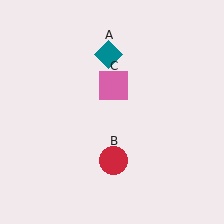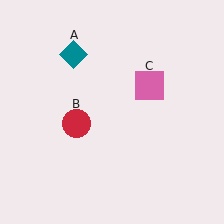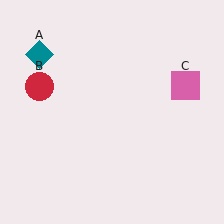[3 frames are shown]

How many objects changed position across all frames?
3 objects changed position: teal diamond (object A), red circle (object B), pink square (object C).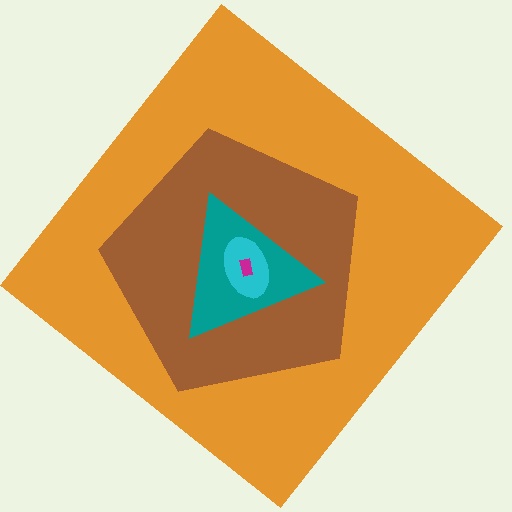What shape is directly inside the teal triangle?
The cyan ellipse.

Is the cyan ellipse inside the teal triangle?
Yes.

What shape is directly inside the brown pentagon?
The teal triangle.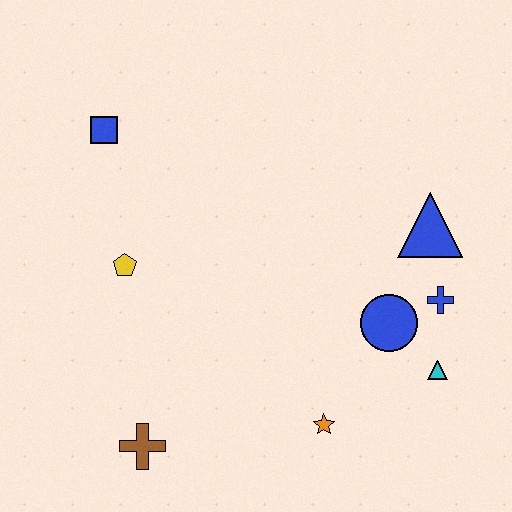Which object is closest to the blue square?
The yellow pentagon is closest to the blue square.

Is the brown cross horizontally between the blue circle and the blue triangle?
No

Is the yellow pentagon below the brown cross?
No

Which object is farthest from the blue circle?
The blue square is farthest from the blue circle.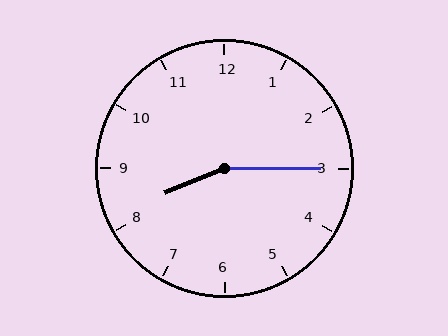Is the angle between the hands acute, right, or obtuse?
It is obtuse.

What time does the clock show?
8:15.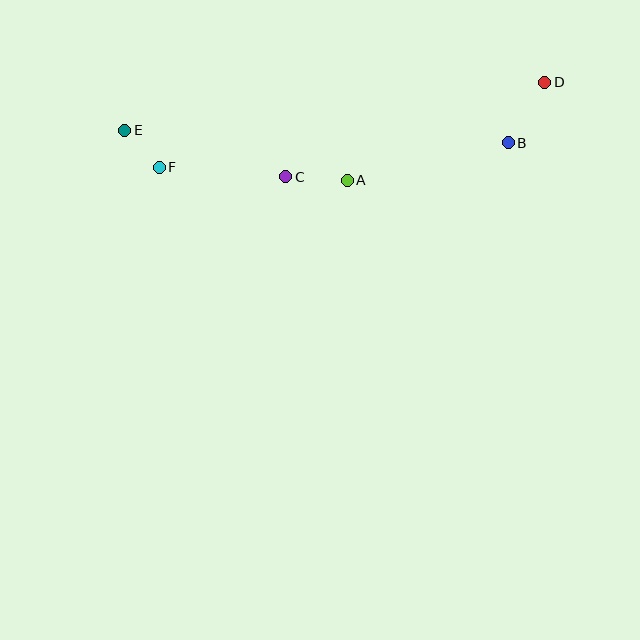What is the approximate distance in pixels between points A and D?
The distance between A and D is approximately 221 pixels.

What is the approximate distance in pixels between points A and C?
The distance between A and C is approximately 61 pixels.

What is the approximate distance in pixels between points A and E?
The distance between A and E is approximately 228 pixels.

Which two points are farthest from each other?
Points D and E are farthest from each other.